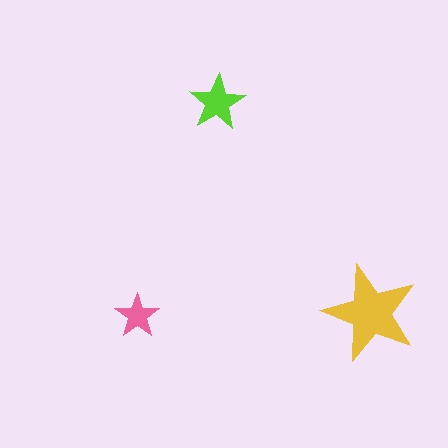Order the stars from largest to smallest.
the yellow one, the lime one, the pink one.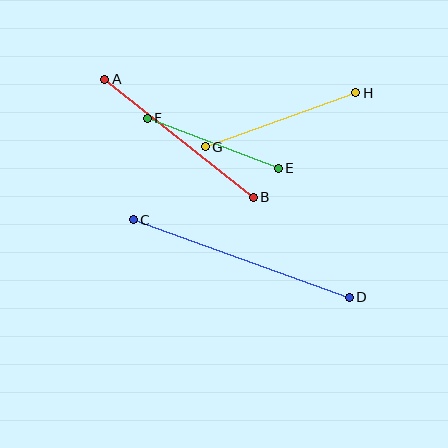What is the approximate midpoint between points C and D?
The midpoint is at approximately (241, 259) pixels.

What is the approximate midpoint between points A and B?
The midpoint is at approximately (179, 138) pixels.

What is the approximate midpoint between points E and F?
The midpoint is at approximately (213, 143) pixels.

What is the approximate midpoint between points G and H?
The midpoint is at approximately (281, 120) pixels.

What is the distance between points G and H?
The distance is approximately 160 pixels.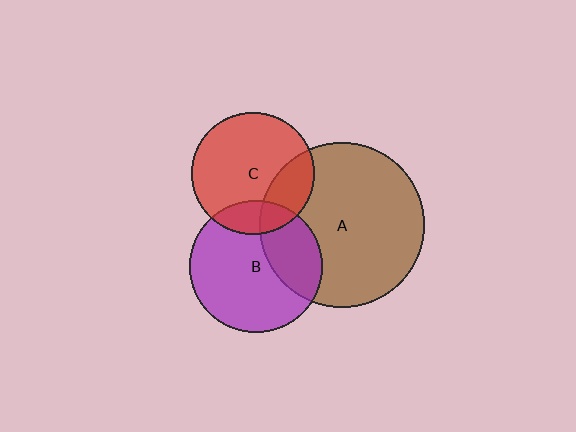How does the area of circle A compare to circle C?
Approximately 1.8 times.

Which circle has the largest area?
Circle A (brown).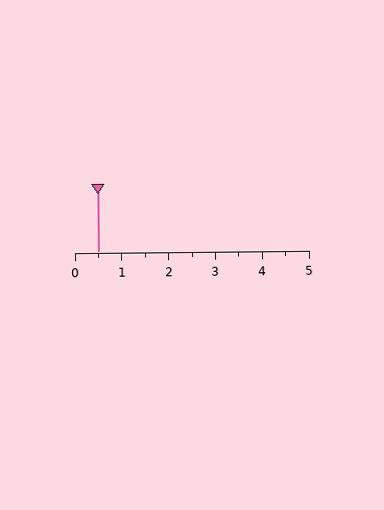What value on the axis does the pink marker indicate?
The marker indicates approximately 0.5.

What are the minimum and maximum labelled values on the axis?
The axis runs from 0 to 5.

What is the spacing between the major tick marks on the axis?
The major ticks are spaced 1 apart.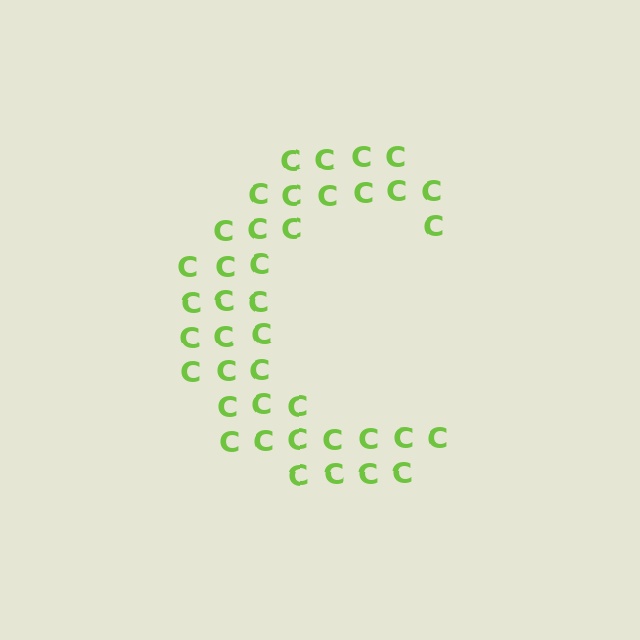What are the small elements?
The small elements are letter C's.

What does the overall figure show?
The overall figure shows the letter C.